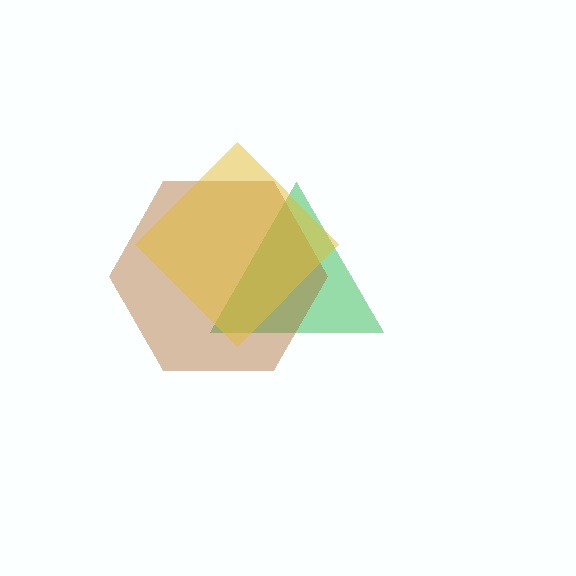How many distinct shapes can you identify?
There are 3 distinct shapes: a green triangle, a brown hexagon, a yellow diamond.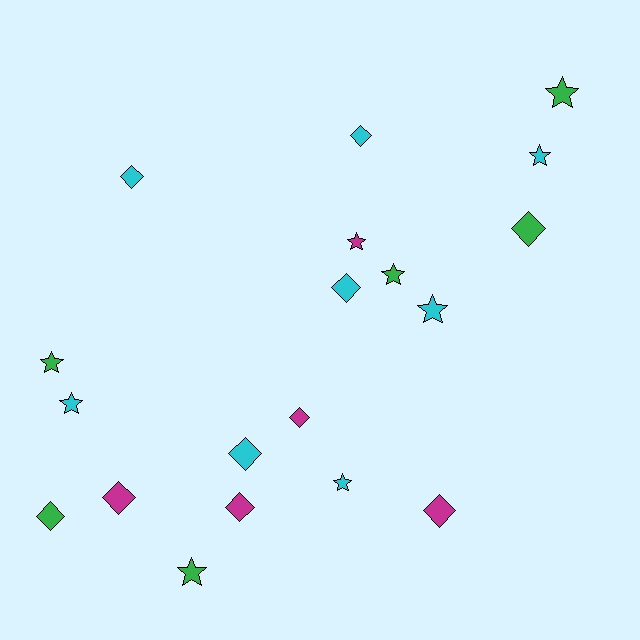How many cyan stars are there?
There are 4 cyan stars.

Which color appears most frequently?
Cyan, with 8 objects.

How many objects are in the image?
There are 19 objects.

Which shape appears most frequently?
Diamond, with 10 objects.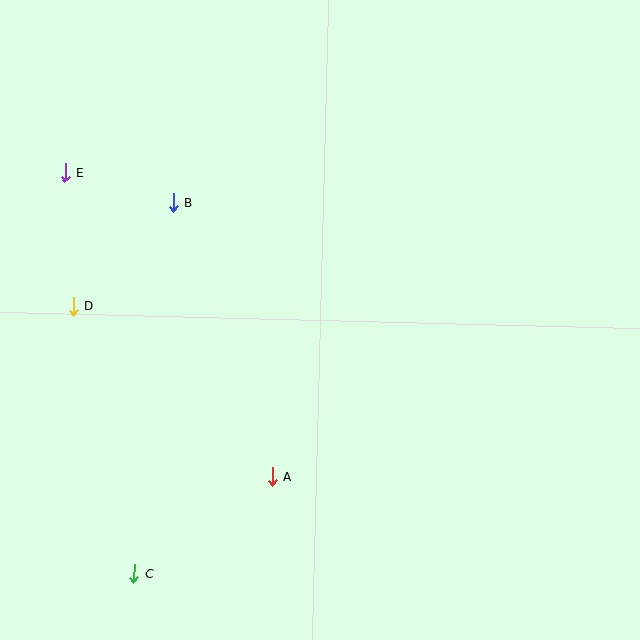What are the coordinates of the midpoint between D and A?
The midpoint between D and A is at (173, 391).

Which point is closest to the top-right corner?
Point B is closest to the top-right corner.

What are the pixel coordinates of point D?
Point D is at (74, 306).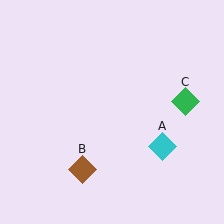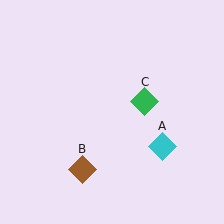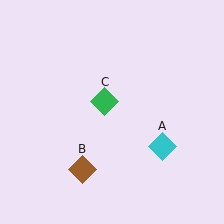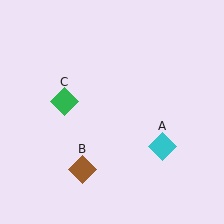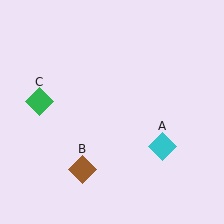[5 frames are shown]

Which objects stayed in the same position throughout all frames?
Cyan diamond (object A) and brown diamond (object B) remained stationary.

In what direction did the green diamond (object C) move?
The green diamond (object C) moved left.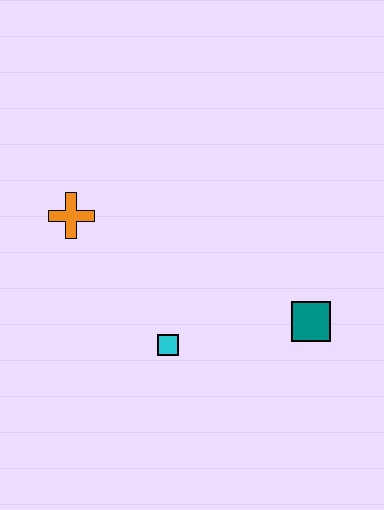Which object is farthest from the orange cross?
The teal square is farthest from the orange cross.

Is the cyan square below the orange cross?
Yes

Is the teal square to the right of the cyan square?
Yes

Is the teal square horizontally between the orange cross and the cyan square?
No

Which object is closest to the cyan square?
The teal square is closest to the cyan square.